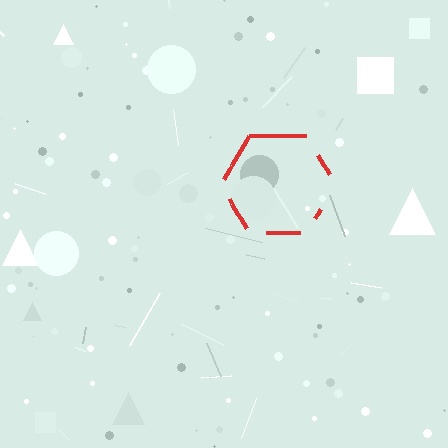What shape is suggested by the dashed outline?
The dashed outline suggests a hexagon.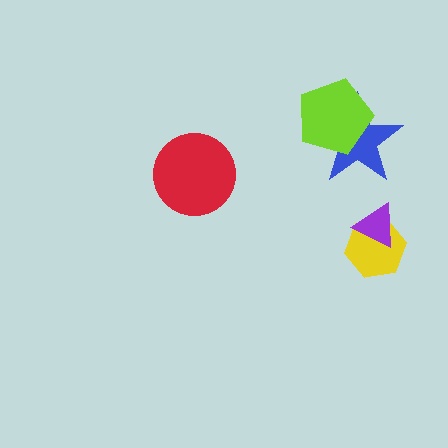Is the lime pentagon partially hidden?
No, no other shape covers it.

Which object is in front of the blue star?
The lime pentagon is in front of the blue star.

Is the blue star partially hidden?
Yes, it is partially covered by another shape.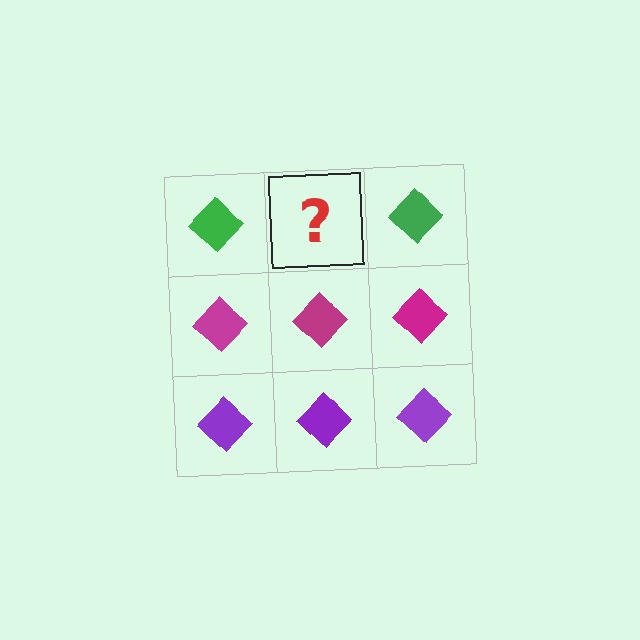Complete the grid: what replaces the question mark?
The question mark should be replaced with a green diamond.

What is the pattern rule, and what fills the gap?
The rule is that each row has a consistent color. The gap should be filled with a green diamond.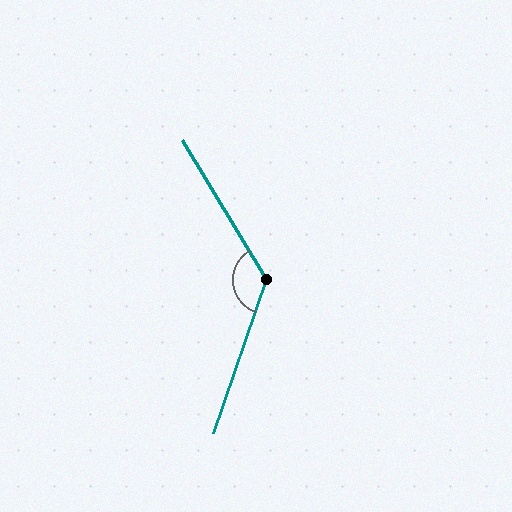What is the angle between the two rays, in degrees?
Approximately 130 degrees.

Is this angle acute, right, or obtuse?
It is obtuse.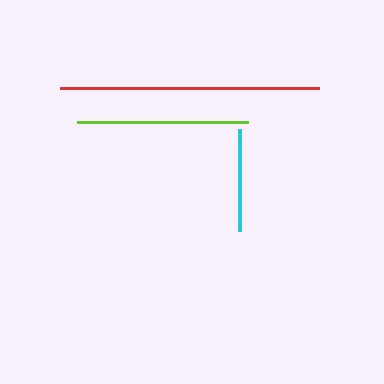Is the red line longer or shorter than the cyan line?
The red line is longer than the cyan line.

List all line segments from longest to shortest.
From longest to shortest: red, lime, cyan.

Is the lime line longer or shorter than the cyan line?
The lime line is longer than the cyan line.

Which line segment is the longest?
The red line is the longest at approximately 259 pixels.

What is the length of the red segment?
The red segment is approximately 259 pixels long.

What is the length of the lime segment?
The lime segment is approximately 171 pixels long.